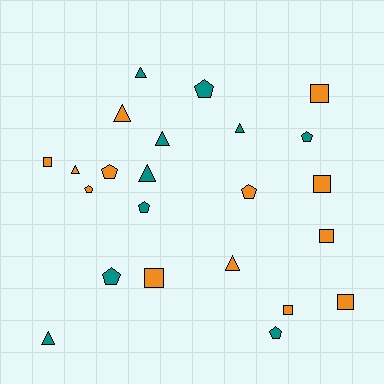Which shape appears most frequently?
Pentagon, with 8 objects.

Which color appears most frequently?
Orange, with 13 objects.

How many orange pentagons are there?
There are 3 orange pentagons.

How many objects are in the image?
There are 23 objects.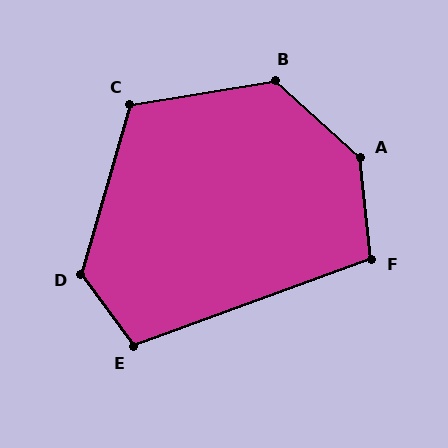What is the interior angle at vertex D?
Approximately 127 degrees (obtuse).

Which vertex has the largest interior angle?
A, at approximately 138 degrees.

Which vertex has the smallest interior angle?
F, at approximately 104 degrees.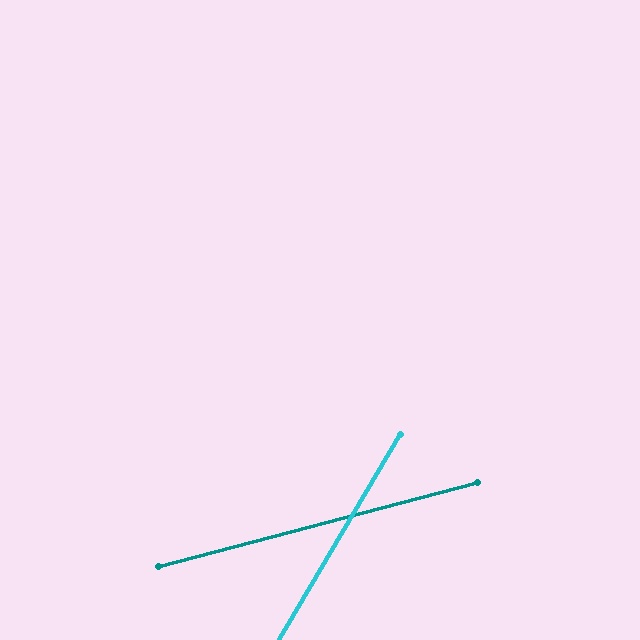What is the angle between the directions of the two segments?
Approximately 45 degrees.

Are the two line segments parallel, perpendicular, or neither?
Neither parallel nor perpendicular — they differ by about 45°.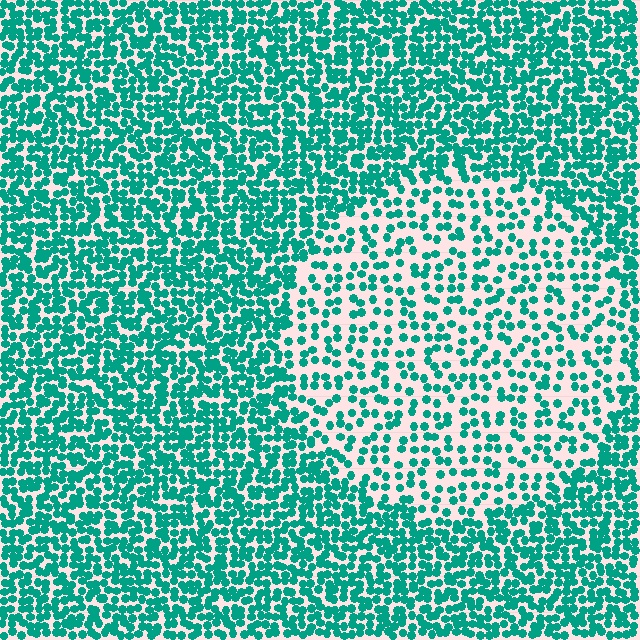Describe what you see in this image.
The image contains small teal elements arranged at two different densities. A circle-shaped region is visible where the elements are less densely packed than the surrounding area.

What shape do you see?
I see a circle.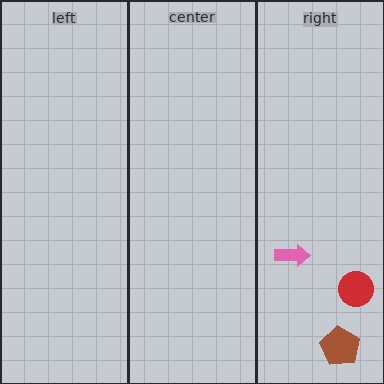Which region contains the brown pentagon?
The right region.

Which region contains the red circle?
The right region.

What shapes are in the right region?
The pink arrow, the red circle, the brown pentagon.